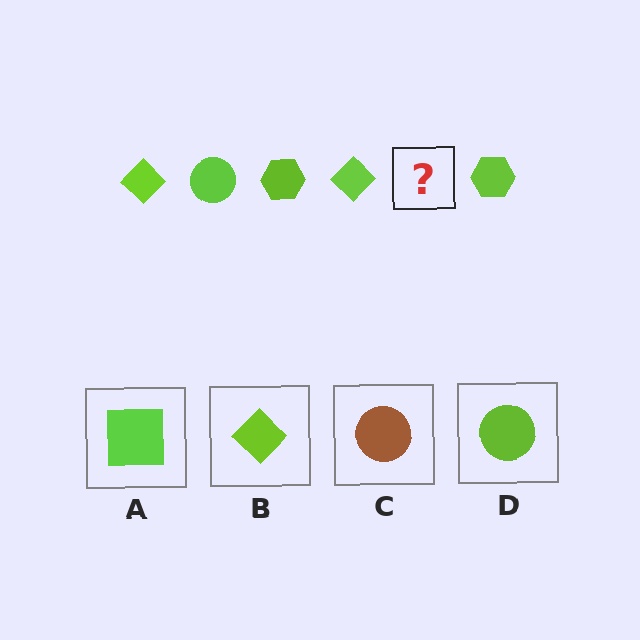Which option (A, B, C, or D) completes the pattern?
D.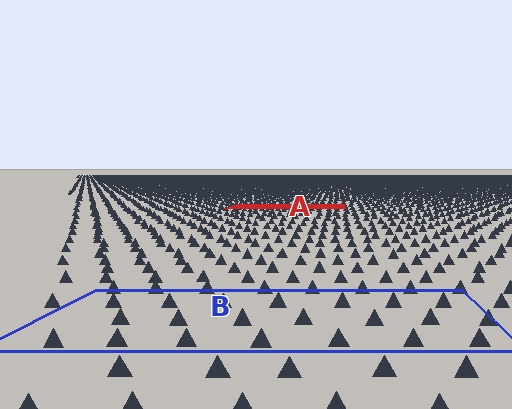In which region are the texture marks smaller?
The texture marks are smaller in region A, because it is farther away.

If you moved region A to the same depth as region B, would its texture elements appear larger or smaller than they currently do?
They would appear larger. At a closer depth, the same texture elements are projected at a bigger on-screen size.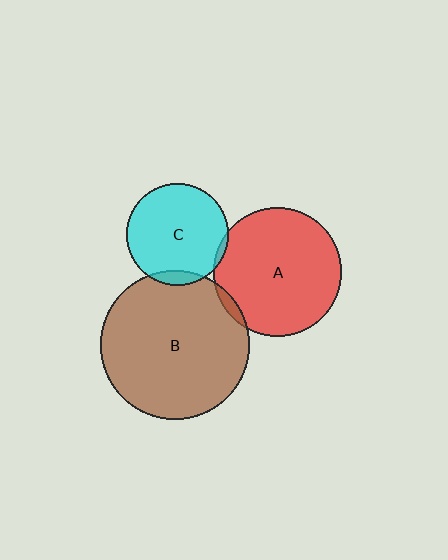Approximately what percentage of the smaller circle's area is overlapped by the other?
Approximately 5%.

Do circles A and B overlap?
Yes.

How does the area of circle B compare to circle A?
Approximately 1.3 times.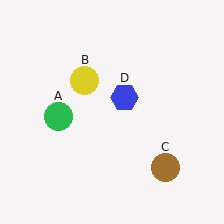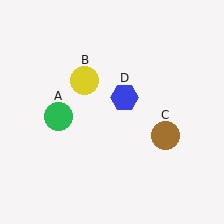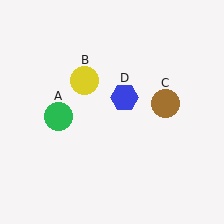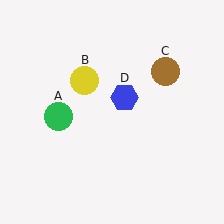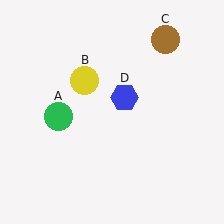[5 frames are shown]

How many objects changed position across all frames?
1 object changed position: brown circle (object C).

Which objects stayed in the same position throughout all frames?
Green circle (object A) and yellow circle (object B) and blue hexagon (object D) remained stationary.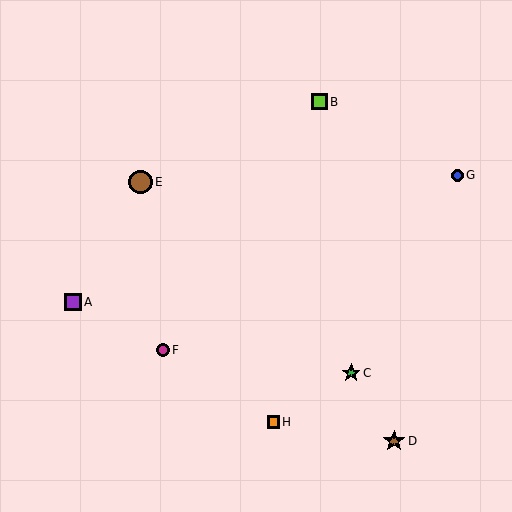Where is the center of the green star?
The center of the green star is at (351, 373).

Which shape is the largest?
The brown circle (labeled E) is the largest.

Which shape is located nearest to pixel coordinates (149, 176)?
The brown circle (labeled E) at (140, 182) is nearest to that location.